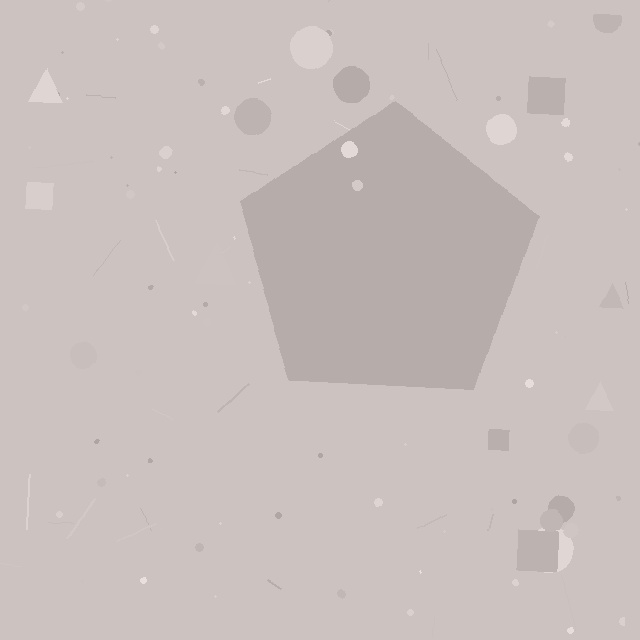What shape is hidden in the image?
A pentagon is hidden in the image.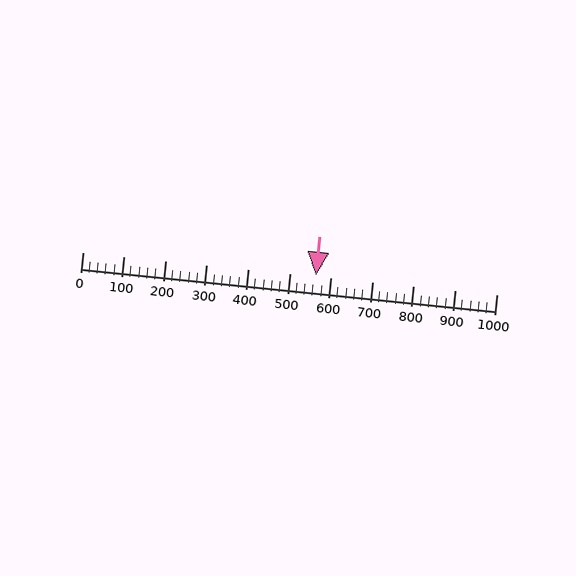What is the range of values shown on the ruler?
The ruler shows values from 0 to 1000.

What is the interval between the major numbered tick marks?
The major tick marks are spaced 100 units apart.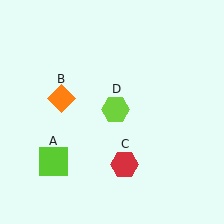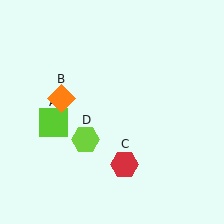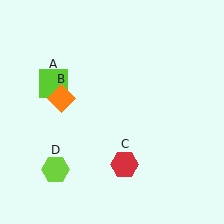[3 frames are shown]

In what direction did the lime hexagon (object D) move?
The lime hexagon (object D) moved down and to the left.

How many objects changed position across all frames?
2 objects changed position: lime square (object A), lime hexagon (object D).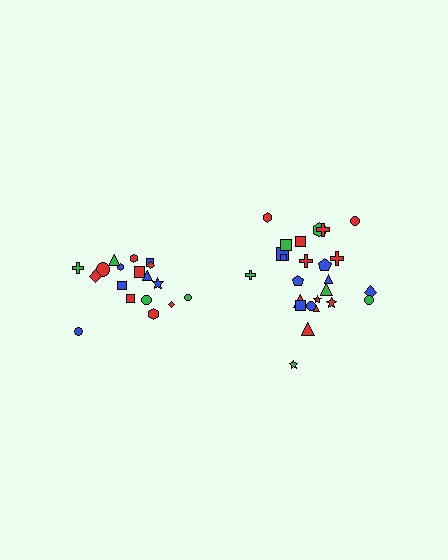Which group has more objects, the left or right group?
The right group.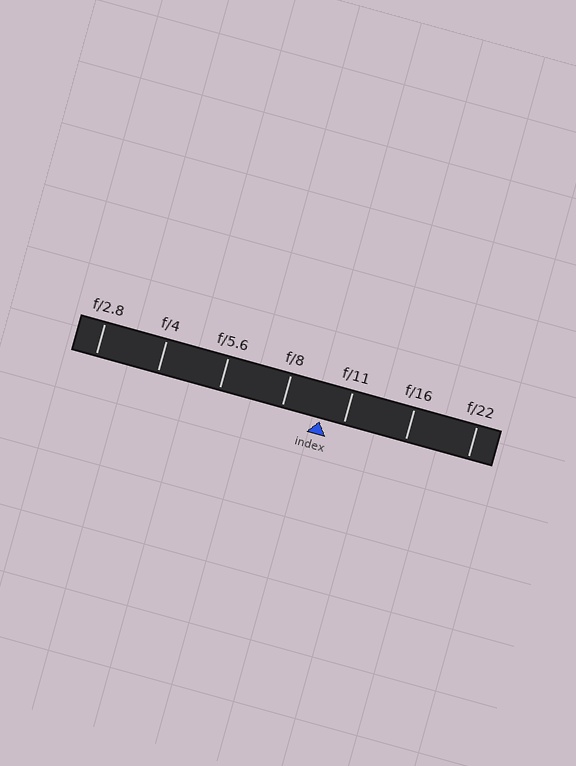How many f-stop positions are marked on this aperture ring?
There are 7 f-stop positions marked.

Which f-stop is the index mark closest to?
The index mark is closest to f/11.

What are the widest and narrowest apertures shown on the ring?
The widest aperture shown is f/2.8 and the narrowest is f/22.